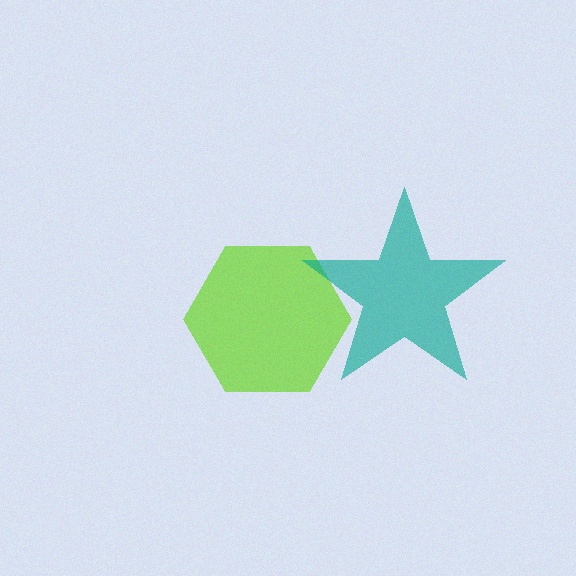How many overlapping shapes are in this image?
There are 2 overlapping shapes in the image.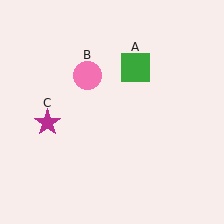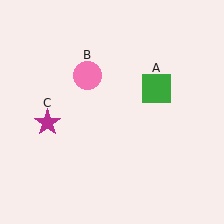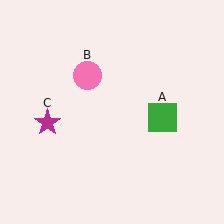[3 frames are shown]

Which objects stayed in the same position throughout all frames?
Pink circle (object B) and magenta star (object C) remained stationary.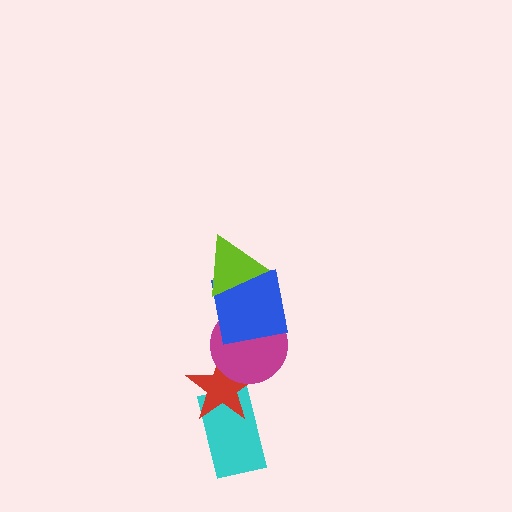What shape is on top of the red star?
The magenta circle is on top of the red star.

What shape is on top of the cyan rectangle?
The red star is on top of the cyan rectangle.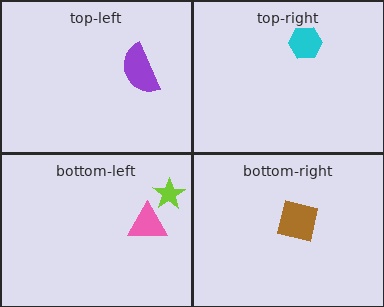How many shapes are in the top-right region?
1.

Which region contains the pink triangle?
The bottom-left region.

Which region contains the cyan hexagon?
The top-right region.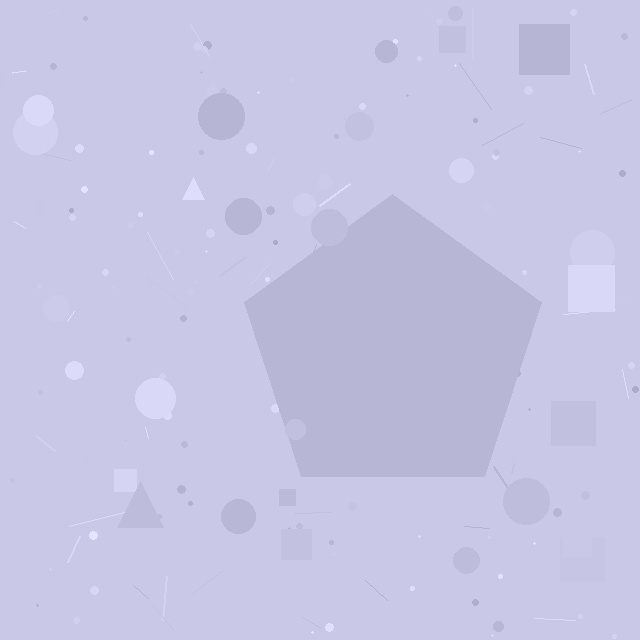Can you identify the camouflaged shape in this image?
The camouflaged shape is a pentagon.